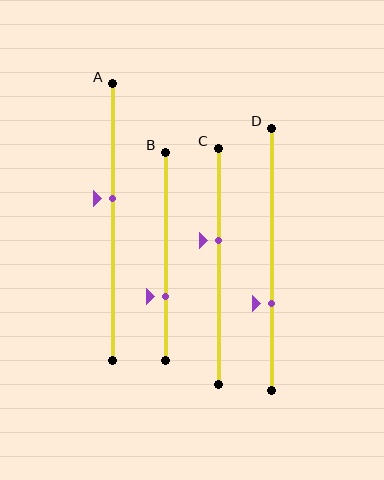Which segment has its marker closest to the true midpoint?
Segment A has its marker closest to the true midpoint.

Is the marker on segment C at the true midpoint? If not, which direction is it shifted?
No, the marker on segment C is shifted upward by about 11% of the segment length.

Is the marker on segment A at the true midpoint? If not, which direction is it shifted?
No, the marker on segment A is shifted upward by about 8% of the segment length.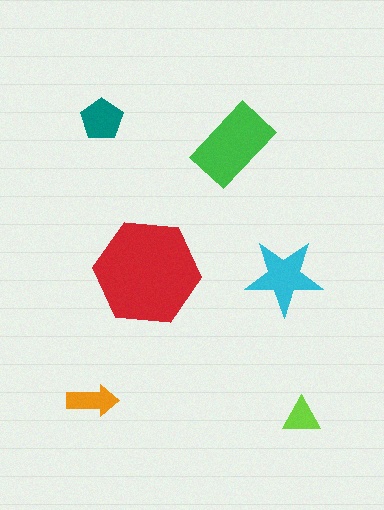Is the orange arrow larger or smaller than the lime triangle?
Larger.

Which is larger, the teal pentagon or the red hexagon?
The red hexagon.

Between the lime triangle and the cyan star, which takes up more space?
The cyan star.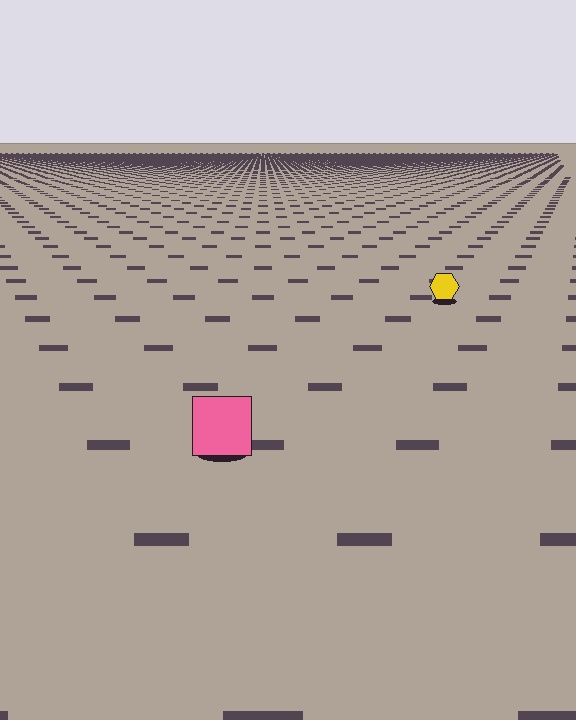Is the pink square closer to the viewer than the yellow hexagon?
Yes. The pink square is closer — you can tell from the texture gradient: the ground texture is coarser near it.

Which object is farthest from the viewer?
The yellow hexagon is farthest from the viewer. It appears smaller and the ground texture around it is denser.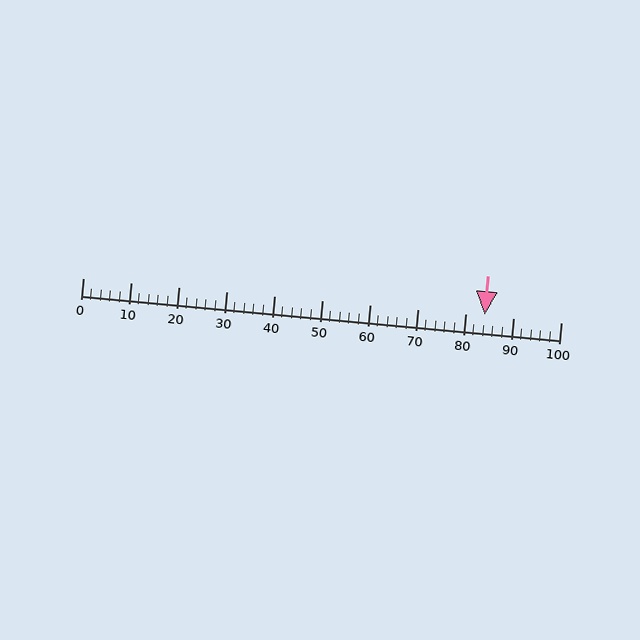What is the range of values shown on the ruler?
The ruler shows values from 0 to 100.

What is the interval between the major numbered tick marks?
The major tick marks are spaced 10 units apart.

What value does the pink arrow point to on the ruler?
The pink arrow points to approximately 84.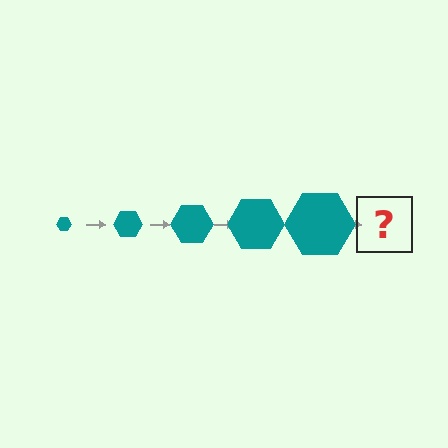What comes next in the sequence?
The next element should be a teal hexagon, larger than the previous one.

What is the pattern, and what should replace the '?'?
The pattern is that the hexagon gets progressively larger each step. The '?' should be a teal hexagon, larger than the previous one.